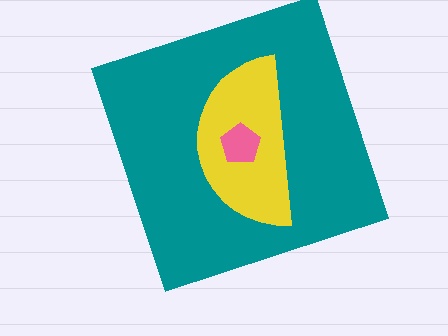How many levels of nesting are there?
3.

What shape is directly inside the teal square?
The yellow semicircle.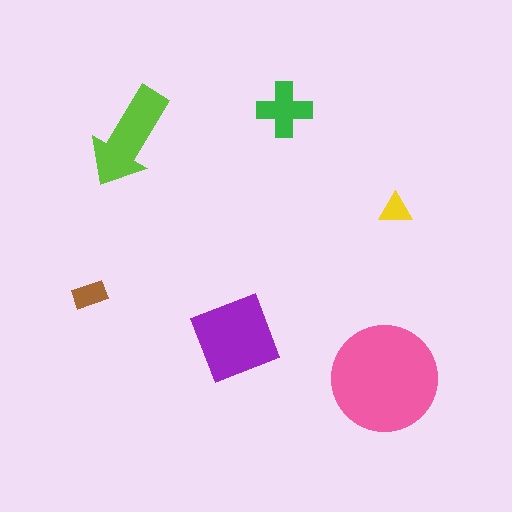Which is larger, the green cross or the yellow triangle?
The green cross.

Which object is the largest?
The pink circle.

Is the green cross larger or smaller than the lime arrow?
Smaller.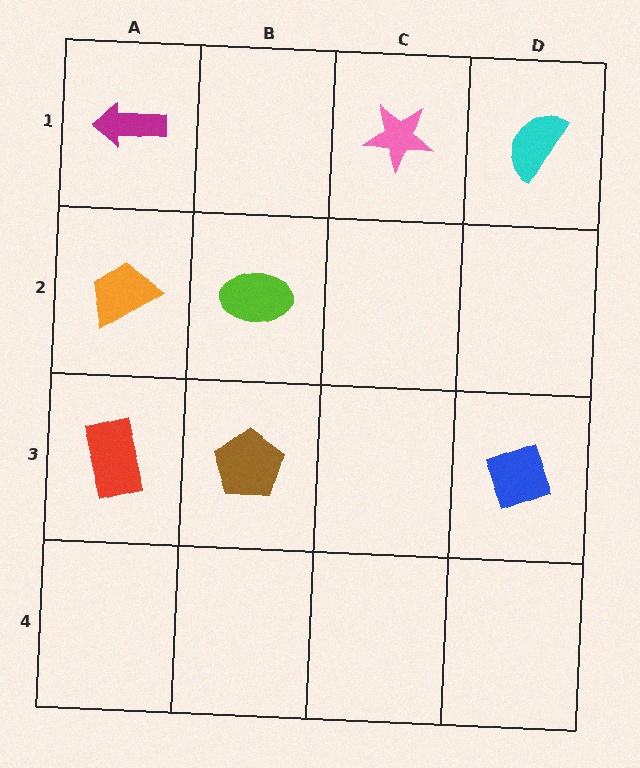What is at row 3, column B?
A brown pentagon.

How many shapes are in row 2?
2 shapes.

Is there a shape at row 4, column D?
No, that cell is empty.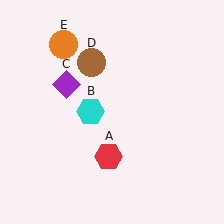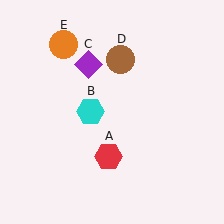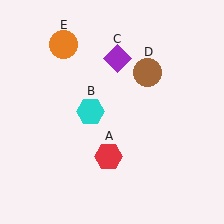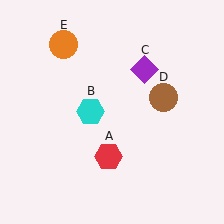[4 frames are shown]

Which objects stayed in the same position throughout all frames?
Red hexagon (object A) and cyan hexagon (object B) and orange circle (object E) remained stationary.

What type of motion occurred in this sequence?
The purple diamond (object C), brown circle (object D) rotated clockwise around the center of the scene.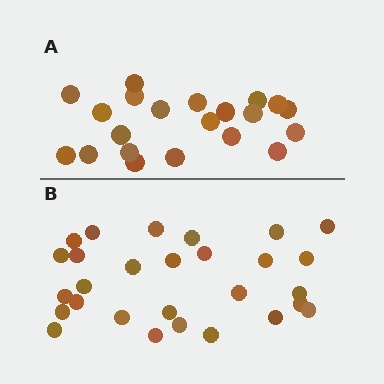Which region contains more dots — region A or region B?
Region B (the bottom region) has more dots.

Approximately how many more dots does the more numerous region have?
Region B has roughly 8 or so more dots than region A.